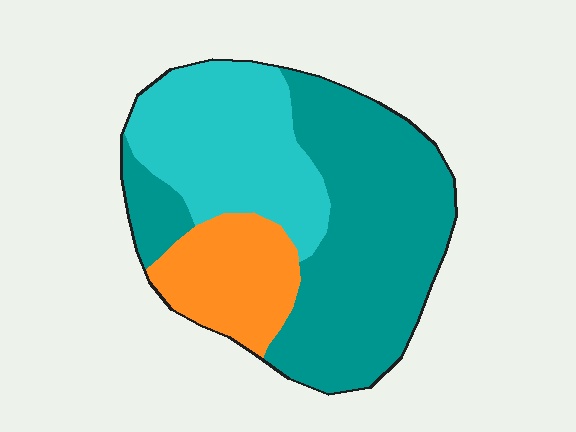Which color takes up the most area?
Teal, at roughly 50%.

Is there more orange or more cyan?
Cyan.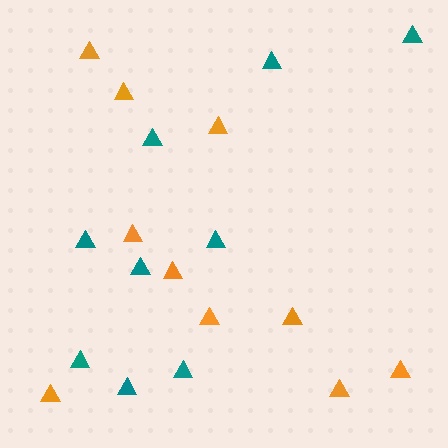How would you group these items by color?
There are 2 groups: one group of teal triangles (9) and one group of orange triangles (10).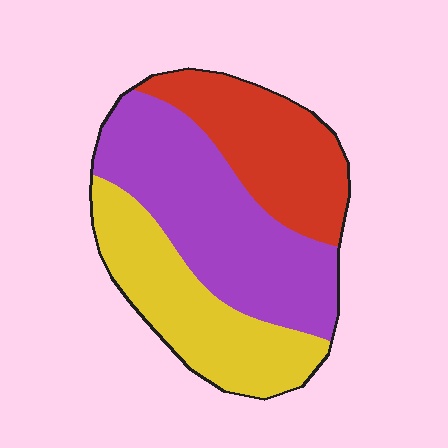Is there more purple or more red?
Purple.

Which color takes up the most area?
Purple, at roughly 40%.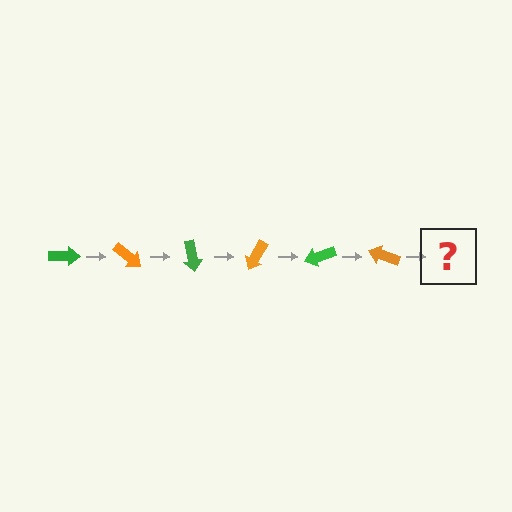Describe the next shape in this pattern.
It should be a green arrow, rotated 240 degrees from the start.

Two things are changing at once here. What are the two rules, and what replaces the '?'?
The two rules are that it rotates 40 degrees each step and the color cycles through green and orange. The '?' should be a green arrow, rotated 240 degrees from the start.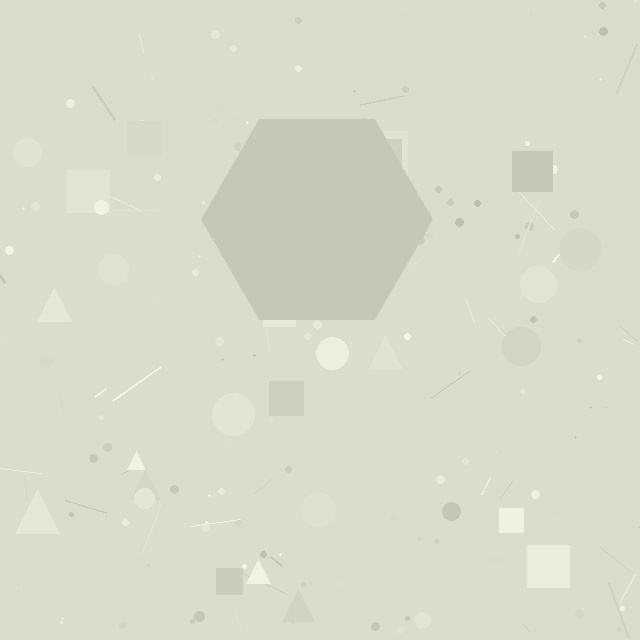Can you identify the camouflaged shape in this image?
The camouflaged shape is a hexagon.